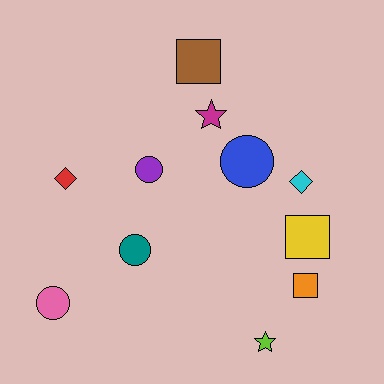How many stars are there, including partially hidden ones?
There are 2 stars.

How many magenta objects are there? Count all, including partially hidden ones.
There is 1 magenta object.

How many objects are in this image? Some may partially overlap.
There are 11 objects.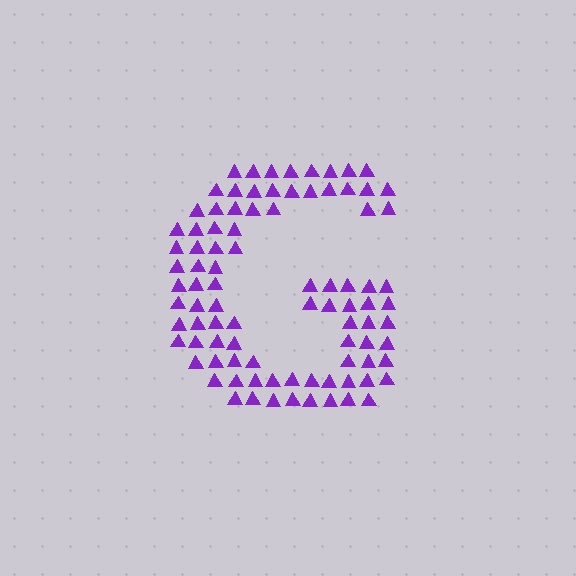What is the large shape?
The large shape is the letter G.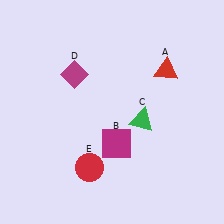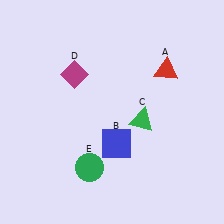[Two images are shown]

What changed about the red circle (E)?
In Image 1, E is red. In Image 2, it changed to green.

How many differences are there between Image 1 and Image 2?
There are 2 differences between the two images.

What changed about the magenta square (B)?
In Image 1, B is magenta. In Image 2, it changed to blue.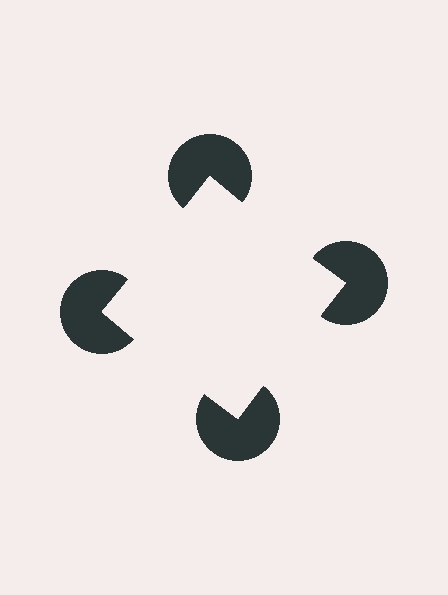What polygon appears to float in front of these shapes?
An illusory square — its edges are inferred from the aligned wedge cuts in the pac-man discs, not physically drawn.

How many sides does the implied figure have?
4 sides.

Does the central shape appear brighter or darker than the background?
It typically appears slightly brighter than the background, even though no actual brightness change is drawn.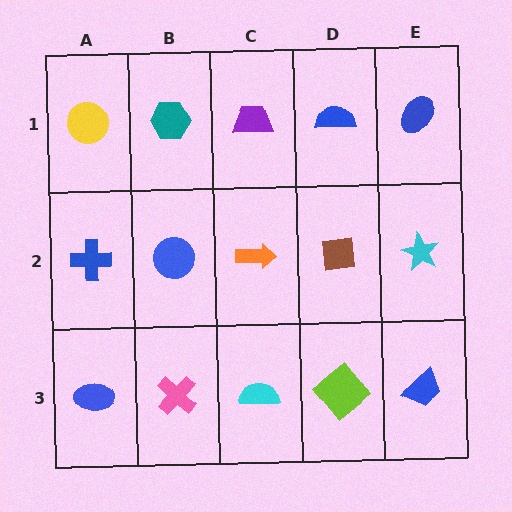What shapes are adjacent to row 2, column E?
A blue ellipse (row 1, column E), a blue trapezoid (row 3, column E), a brown square (row 2, column D).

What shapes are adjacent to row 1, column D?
A brown square (row 2, column D), a purple trapezoid (row 1, column C), a blue ellipse (row 1, column E).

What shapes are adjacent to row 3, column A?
A blue cross (row 2, column A), a pink cross (row 3, column B).